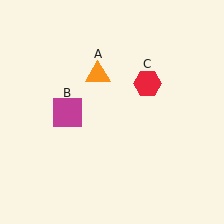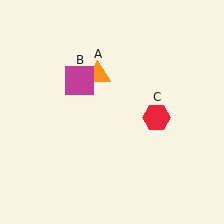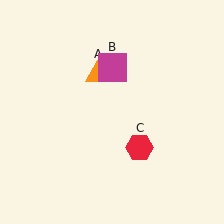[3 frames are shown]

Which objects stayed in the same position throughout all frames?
Orange triangle (object A) remained stationary.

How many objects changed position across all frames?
2 objects changed position: magenta square (object B), red hexagon (object C).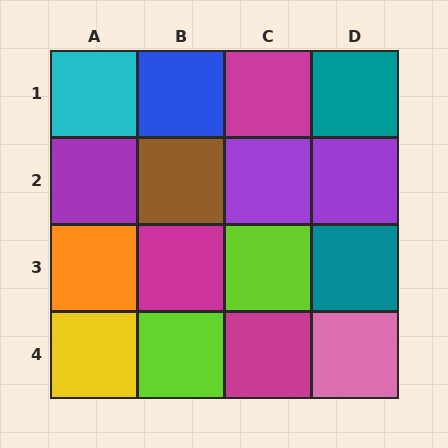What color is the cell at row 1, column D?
Teal.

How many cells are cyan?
1 cell is cyan.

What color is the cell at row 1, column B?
Blue.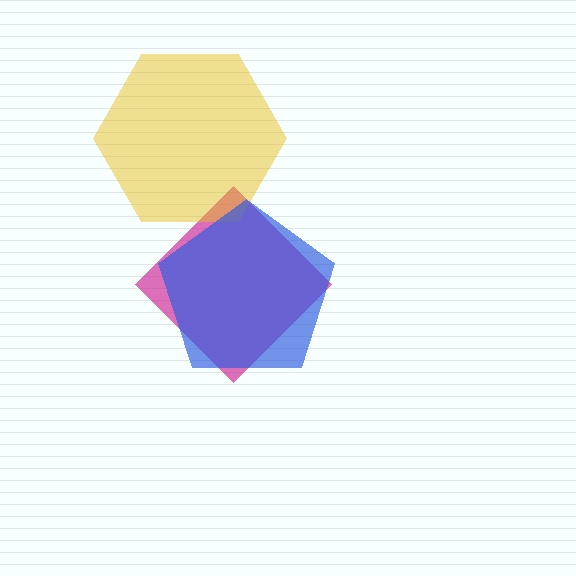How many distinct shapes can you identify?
There are 3 distinct shapes: a magenta diamond, a yellow hexagon, a blue pentagon.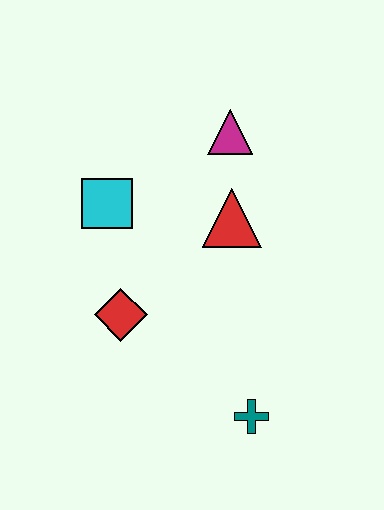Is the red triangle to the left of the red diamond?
No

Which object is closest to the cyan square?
The red diamond is closest to the cyan square.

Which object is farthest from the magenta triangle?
The teal cross is farthest from the magenta triangle.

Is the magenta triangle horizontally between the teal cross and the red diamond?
Yes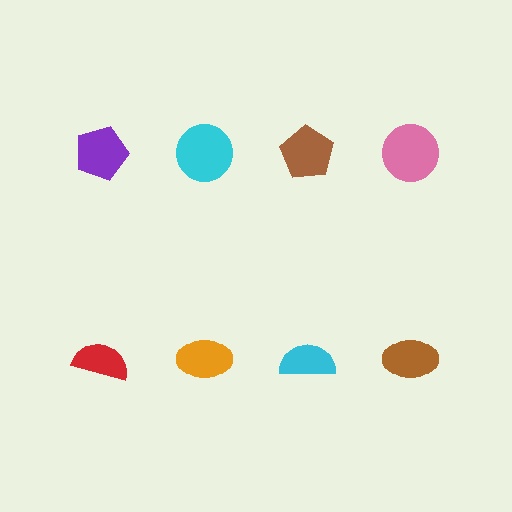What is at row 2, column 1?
A red semicircle.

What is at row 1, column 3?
A brown pentagon.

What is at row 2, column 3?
A cyan semicircle.